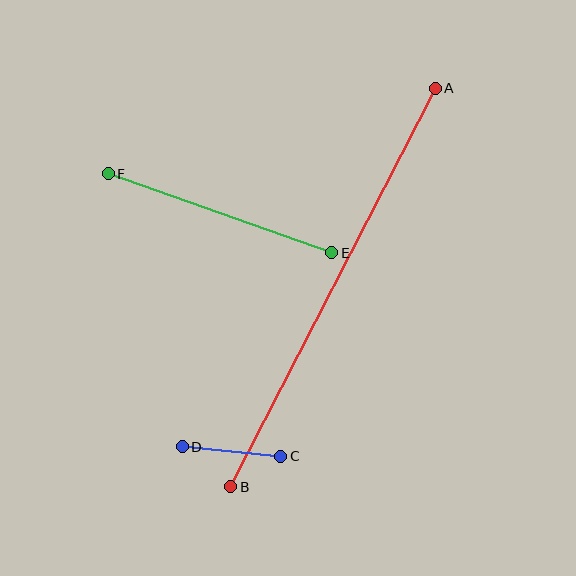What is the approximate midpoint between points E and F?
The midpoint is at approximately (220, 213) pixels.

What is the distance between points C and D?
The distance is approximately 99 pixels.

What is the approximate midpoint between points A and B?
The midpoint is at approximately (333, 288) pixels.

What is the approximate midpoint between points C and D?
The midpoint is at approximately (231, 451) pixels.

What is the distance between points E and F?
The distance is approximately 237 pixels.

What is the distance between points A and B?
The distance is approximately 448 pixels.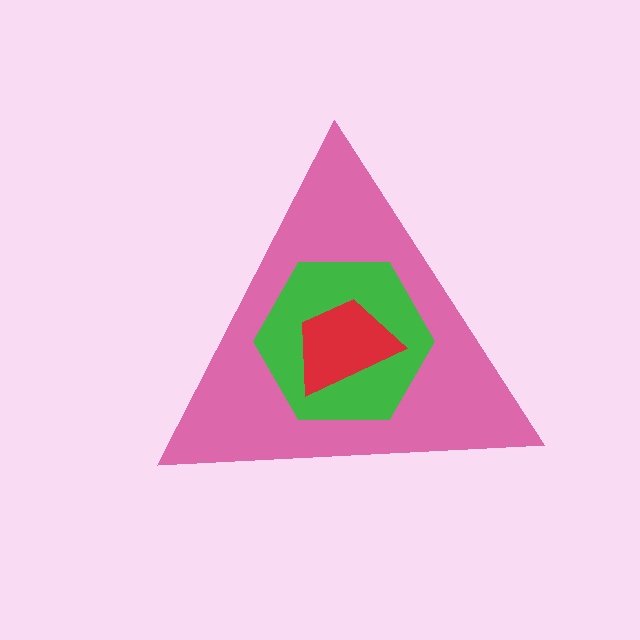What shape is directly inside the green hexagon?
The red trapezoid.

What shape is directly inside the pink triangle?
The green hexagon.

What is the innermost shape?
The red trapezoid.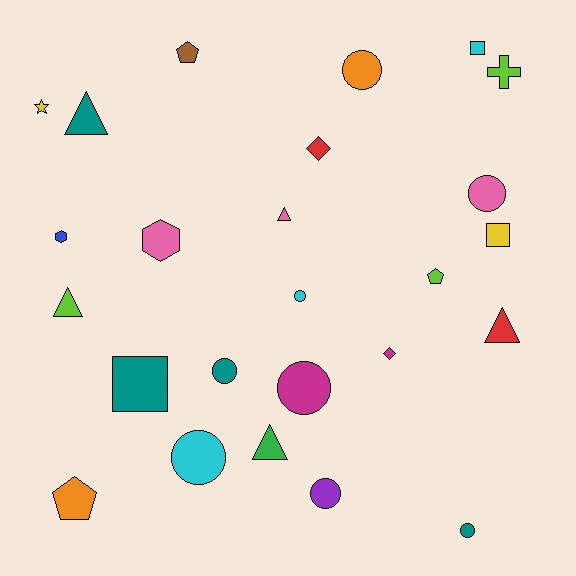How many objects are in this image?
There are 25 objects.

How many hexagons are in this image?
There are 2 hexagons.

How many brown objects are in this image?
There is 1 brown object.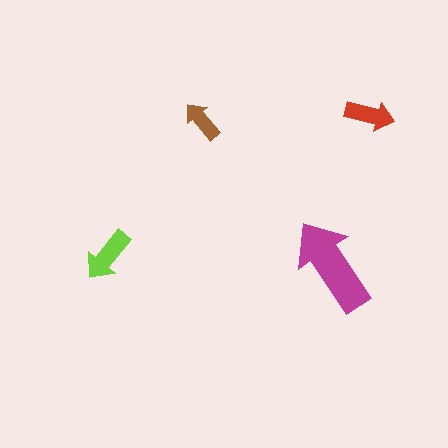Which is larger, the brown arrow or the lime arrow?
The lime one.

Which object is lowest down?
The magenta arrow is bottommost.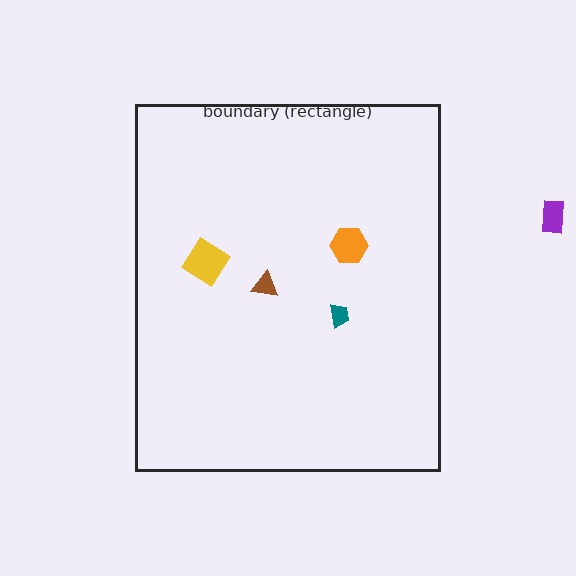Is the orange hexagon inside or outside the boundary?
Inside.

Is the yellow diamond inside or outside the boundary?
Inside.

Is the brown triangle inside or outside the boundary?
Inside.